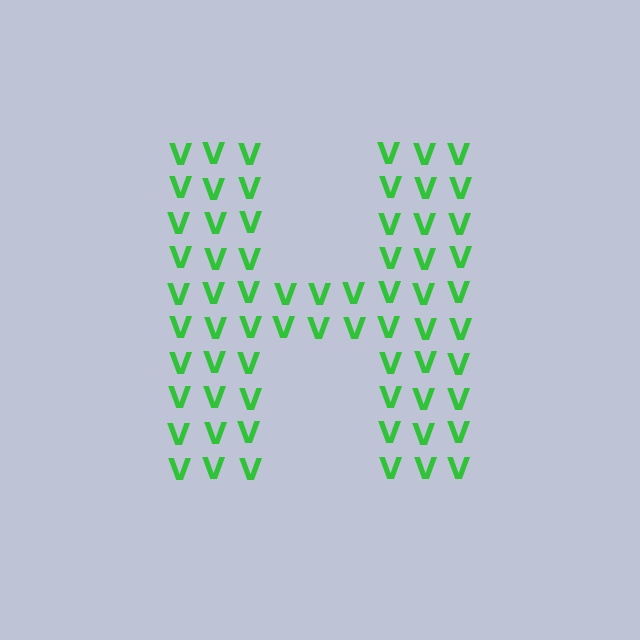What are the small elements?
The small elements are letter V's.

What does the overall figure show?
The overall figure shows the letter H.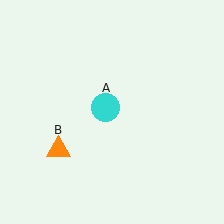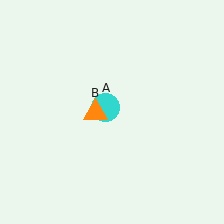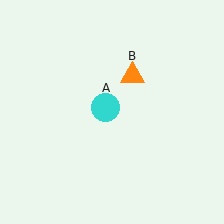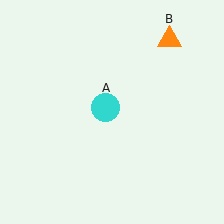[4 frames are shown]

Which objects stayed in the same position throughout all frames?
Cyan circle (object A) remained stationary.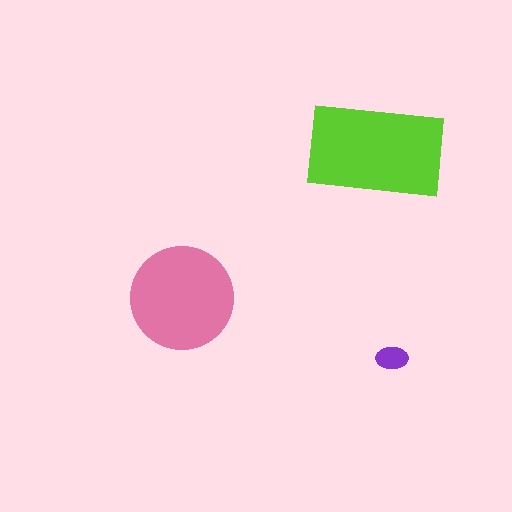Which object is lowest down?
The purple ellipse is bottommost.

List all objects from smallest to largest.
The purple ellipse, the pink circle, the lime rectangle.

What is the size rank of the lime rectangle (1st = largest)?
1st.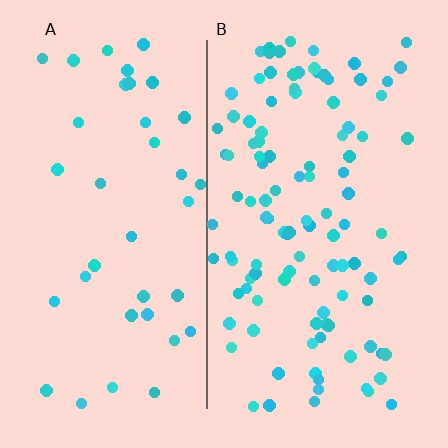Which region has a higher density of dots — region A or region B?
B (the right).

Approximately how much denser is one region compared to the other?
Approximately 2.8× — region B over region A.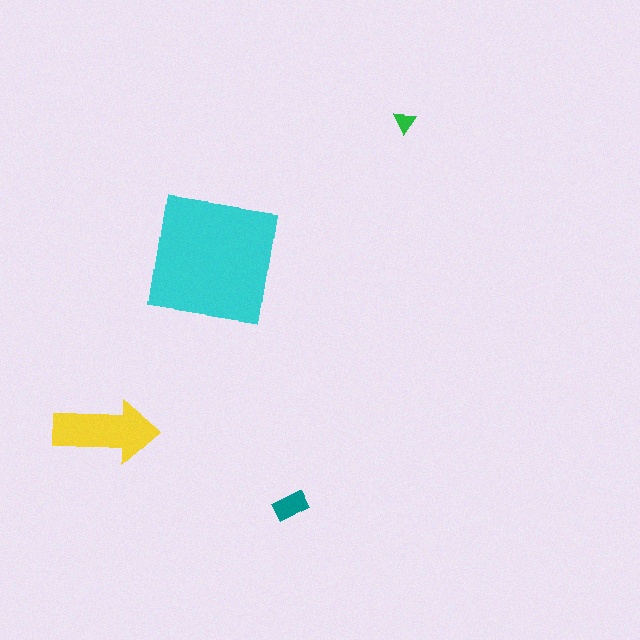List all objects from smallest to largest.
The green triangle, the teal rectangle, the yellow arrow, the cyan square.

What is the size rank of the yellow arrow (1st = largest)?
2nd.